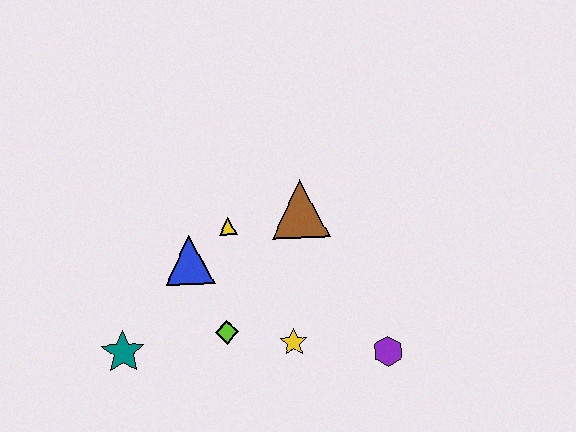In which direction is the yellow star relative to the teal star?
The yellow star is to the right of the teal star.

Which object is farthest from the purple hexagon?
The teal star is farthest from the purple hexagon.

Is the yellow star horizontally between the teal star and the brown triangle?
Yes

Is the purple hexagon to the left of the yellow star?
No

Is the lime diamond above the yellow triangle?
No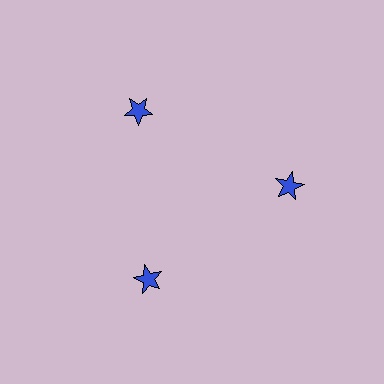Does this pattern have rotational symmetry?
Yes, this pattern has 3-fold rotational symmetry. It looks the same after rotating 120 degrees around the center.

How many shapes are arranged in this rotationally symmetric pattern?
There are 3 shapes, arranged in 3 groups of 1.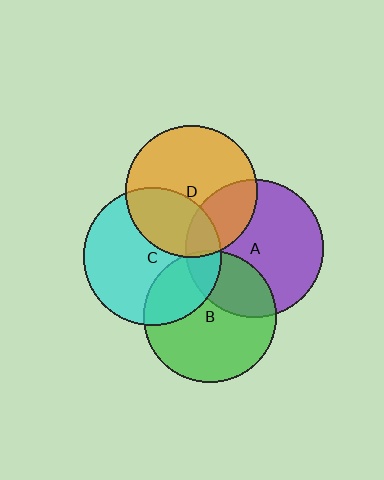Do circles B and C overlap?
Yes.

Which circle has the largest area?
Circle A (purple).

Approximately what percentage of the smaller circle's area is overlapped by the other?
Approximately 30%.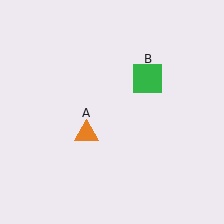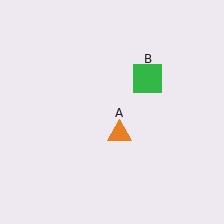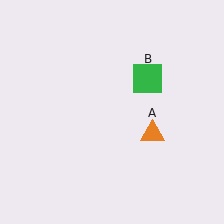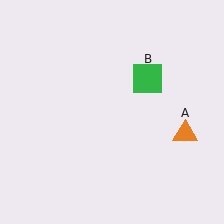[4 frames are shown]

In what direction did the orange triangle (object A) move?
The orange triangle (object A) moved right.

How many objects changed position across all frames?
1 object changed position: orange triangle (object A).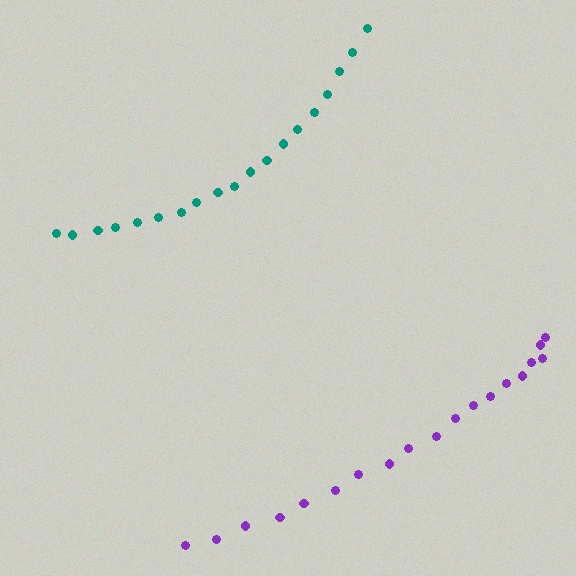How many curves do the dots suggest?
There are 2 distinct paths.